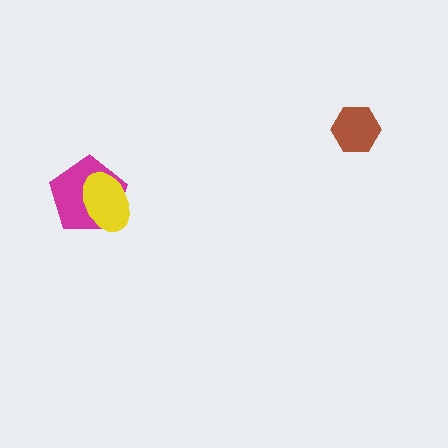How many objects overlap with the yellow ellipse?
1 object overlaps with the yellow ellipse.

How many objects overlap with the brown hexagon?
0 objects overlap with the brown hexagon.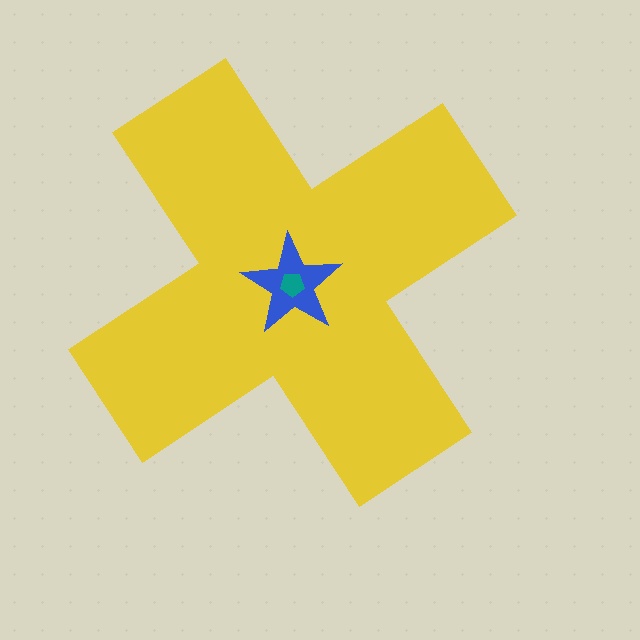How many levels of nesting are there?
3.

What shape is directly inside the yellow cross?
The blue star.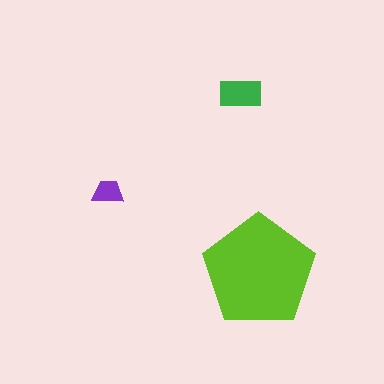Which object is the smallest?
The purple trapezoid.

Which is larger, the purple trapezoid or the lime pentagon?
The lime pentagon.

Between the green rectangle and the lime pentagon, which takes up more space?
The lime pentagon.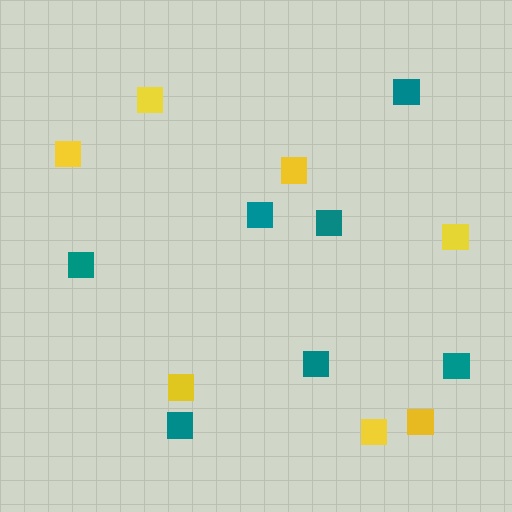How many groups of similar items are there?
There are 2 groups: one group of yellow squares (7) and one group of teal squares (7).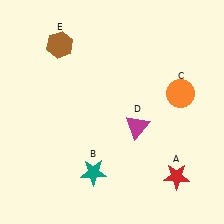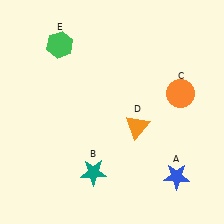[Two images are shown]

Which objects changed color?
A changed from red to blue. D changed from magenta to orange. E changed from brown to green.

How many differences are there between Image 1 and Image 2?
There are 3 differences between the two images.